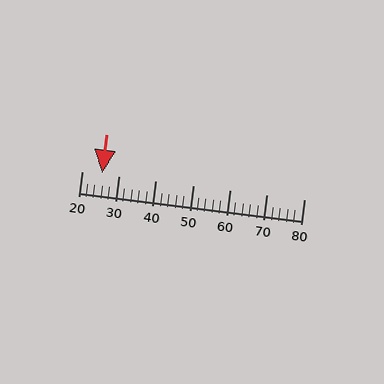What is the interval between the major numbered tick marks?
The major tick marks are spaced 10 units apart.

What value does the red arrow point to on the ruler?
The red arrow points to approximately 26.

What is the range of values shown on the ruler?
The ruler shows values from 20 to 80.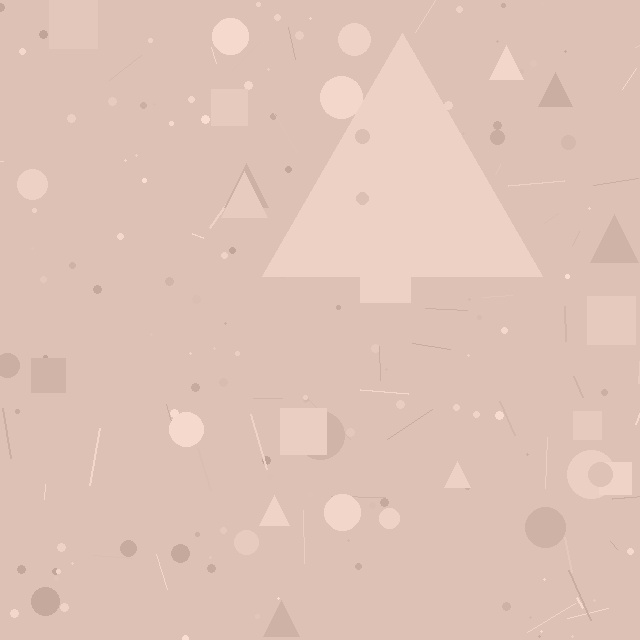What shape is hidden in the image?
A triangle is hidden in the image.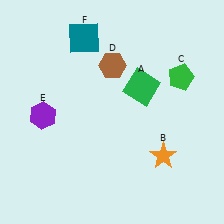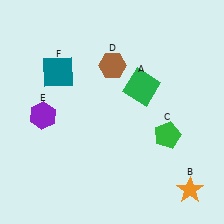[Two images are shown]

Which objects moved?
The objects that moved are: the orange star (B), the green pentagon (C), the teal square (F).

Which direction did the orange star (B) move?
The orange star (B) moved down.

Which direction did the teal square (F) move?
The teal square (F) moved down.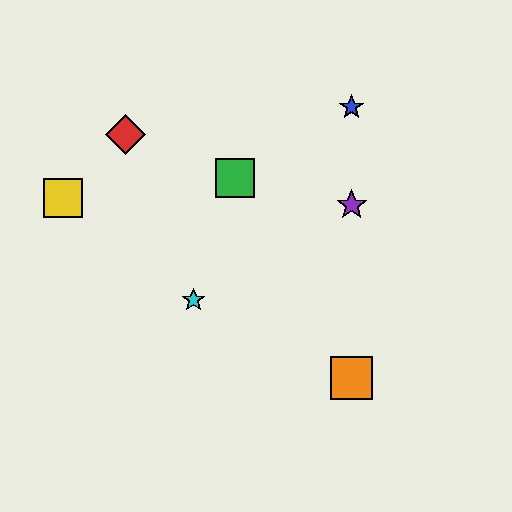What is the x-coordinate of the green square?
The green square is at x≈235.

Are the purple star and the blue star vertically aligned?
Yes, both are at x≈352.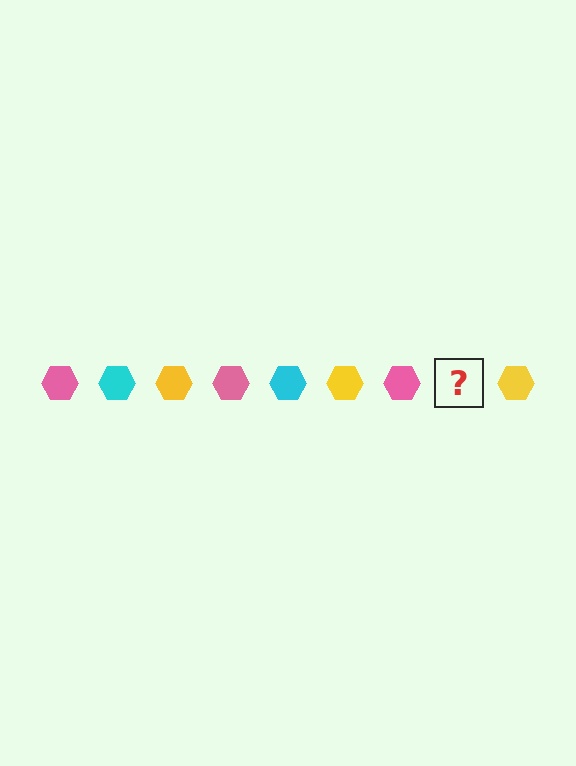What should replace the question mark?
The question mark should be replaced with a cyan hexagon.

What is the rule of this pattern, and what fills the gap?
The rule is that the pattern cycles through pink, cyan, yellow hexagons. The gap should be filled with a cyan hexagon.